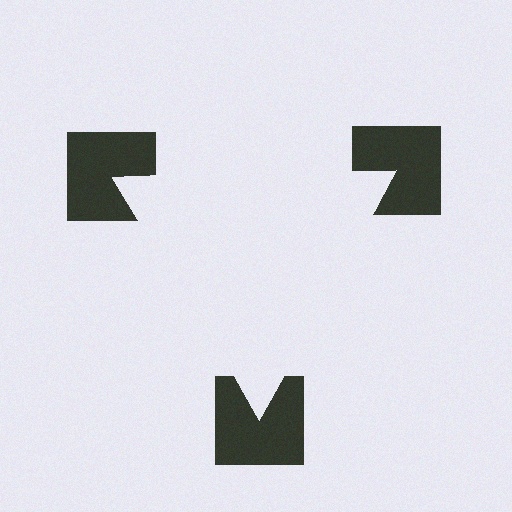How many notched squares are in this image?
There are 3 — one at each vertex of the illusory triangle.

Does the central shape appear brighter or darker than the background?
It typically appears slightly brighter than the background, even though no actual brightness change is drawn.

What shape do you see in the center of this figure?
An illusory triangle — its edges are inferred from the aligned wedge cuts in the notched squares, not physically drawn.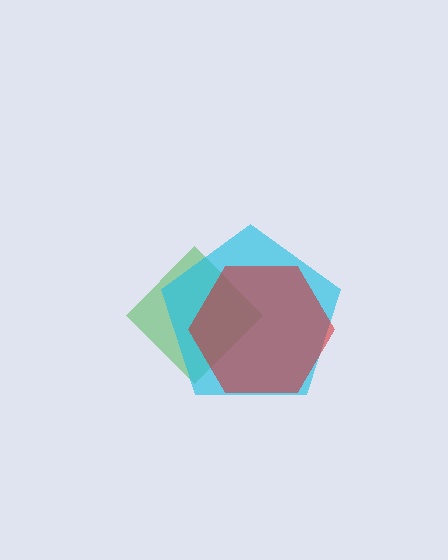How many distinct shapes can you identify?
There are 3 distinct shapes: a green diamond, a cyan pentagon, a red hexagon.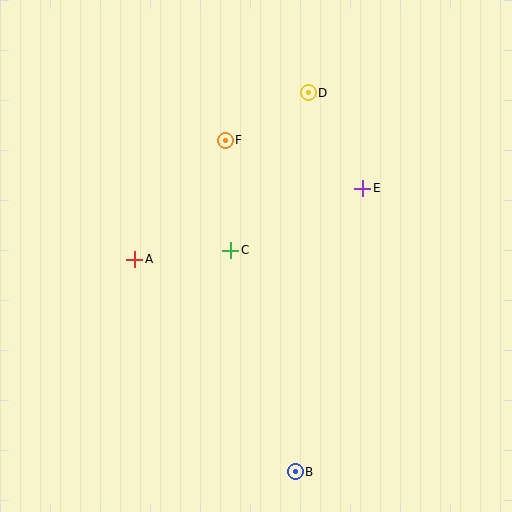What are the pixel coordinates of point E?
Point E is at (363, 188).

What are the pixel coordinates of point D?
Point D is at (308, 93).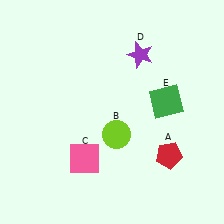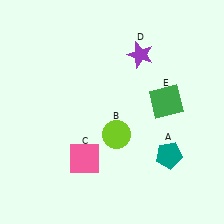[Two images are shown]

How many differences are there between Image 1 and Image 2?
There is 1 difference between the two images.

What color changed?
The pentagon (A) changed from red in Image 1 to teal in Image 2.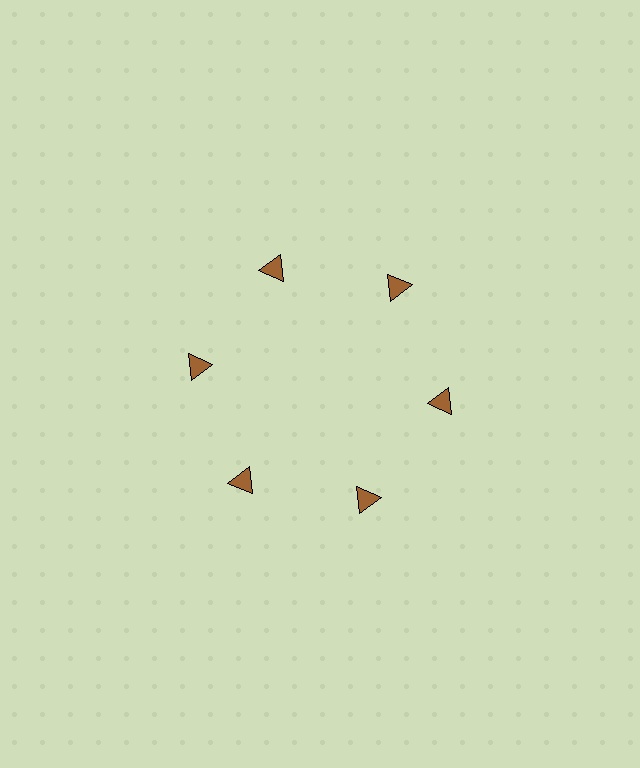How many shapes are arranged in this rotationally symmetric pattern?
There are 6 shapes, arranged in 6 groups of 1.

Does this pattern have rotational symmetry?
Yes, this pattern has 6-fold rotational symmetry. It looks the same after rotating 60 degrees around the center.